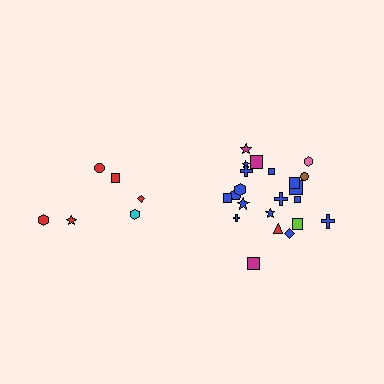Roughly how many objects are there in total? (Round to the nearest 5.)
Roughly 30 objects in total.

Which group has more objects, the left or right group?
The right group.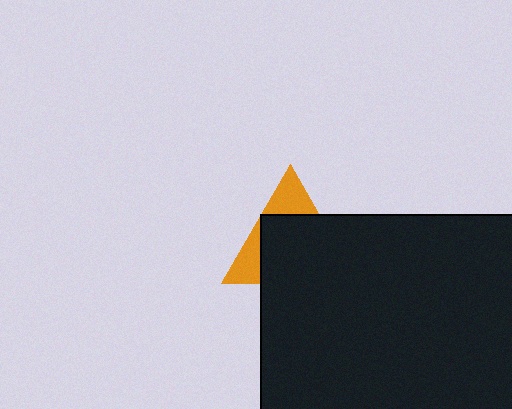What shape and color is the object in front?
The object in front is a black square.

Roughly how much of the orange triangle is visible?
A small part of it is visible (roughly 33%).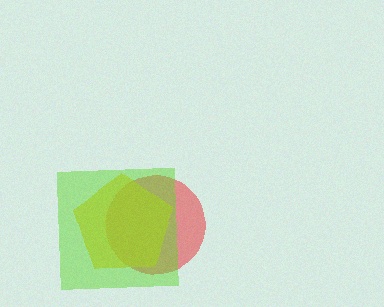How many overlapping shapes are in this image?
There are 3 overlapping shapes in the image.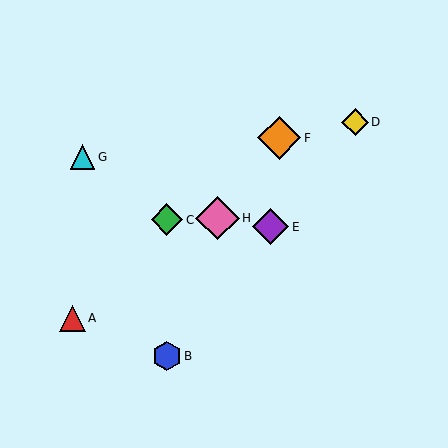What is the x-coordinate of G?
Object G is at x≈83.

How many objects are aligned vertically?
2 objects (B, C) are aligned vertically.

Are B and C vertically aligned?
Yes, both are at x≈167.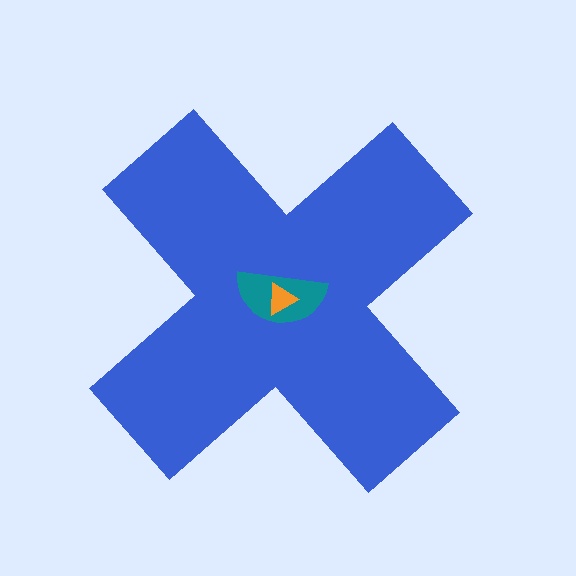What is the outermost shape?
The blue cross.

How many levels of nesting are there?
3.